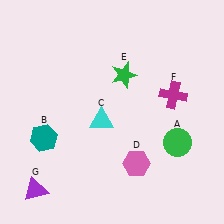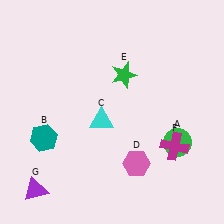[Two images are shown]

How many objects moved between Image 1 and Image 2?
1 object moved between the two images.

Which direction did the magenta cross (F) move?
The magenta cross (F) moved down.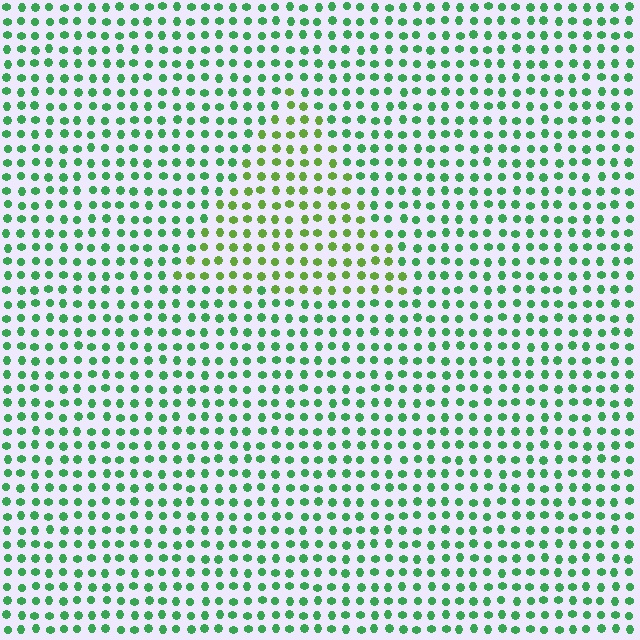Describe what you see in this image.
The image is filled with small green elements in a uniform arrangement. A triangle-shaped region is visible where the elements are tinted to a slightly different hue, forming a subtle color boundary.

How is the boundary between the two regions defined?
The boundary is defined purely by a slight shift in hue (about 38 degrees). Spacing, size, and orientation are identical on both sides.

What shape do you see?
I see a triangle.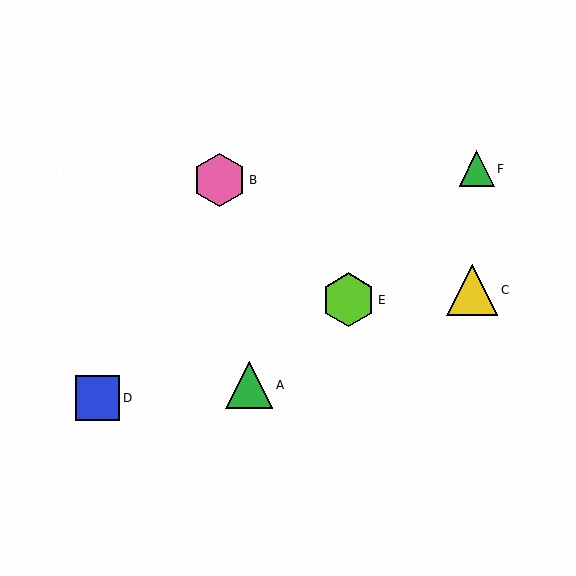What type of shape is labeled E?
Shape E is a lime hexagon.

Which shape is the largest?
The lime hexagon (labeled E) is the largest.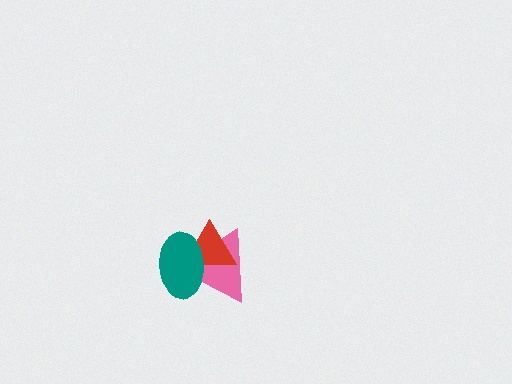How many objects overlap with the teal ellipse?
2 objects overlap with the teal ellipse.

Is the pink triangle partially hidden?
Yes, it is partially covered by another shape.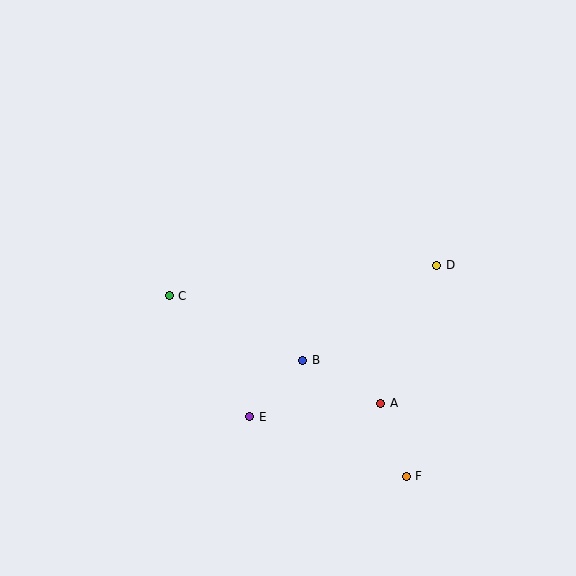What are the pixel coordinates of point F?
Point F is at (406, 476).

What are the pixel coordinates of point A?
Point A is at (381, 403).